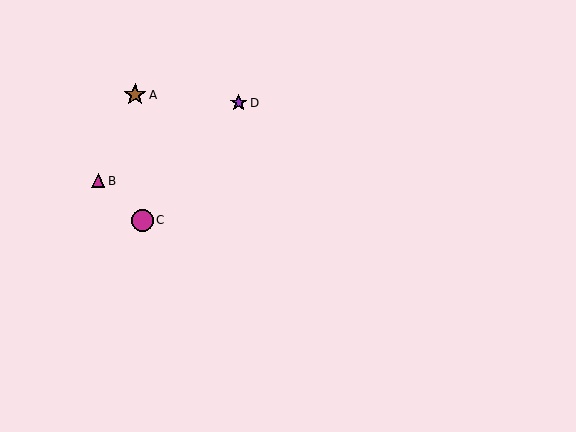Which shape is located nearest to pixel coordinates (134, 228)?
The magenta circle (labeled C) at (142, 221) is nearest to that location.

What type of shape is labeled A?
Shape A is a brown star.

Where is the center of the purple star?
The center of the purple star is at (239, 103).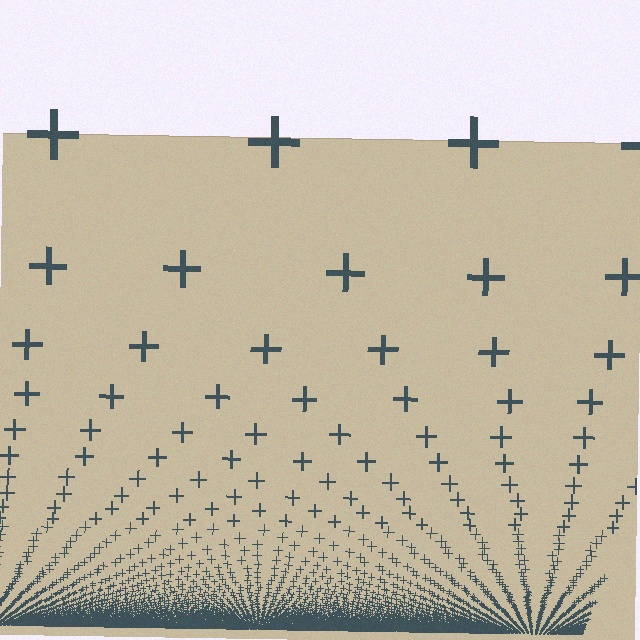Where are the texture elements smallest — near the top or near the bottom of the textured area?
Near the bottom.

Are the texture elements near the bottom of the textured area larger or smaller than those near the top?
Smaller. The gradient is inverted — elements near the bottom are smaller and denser.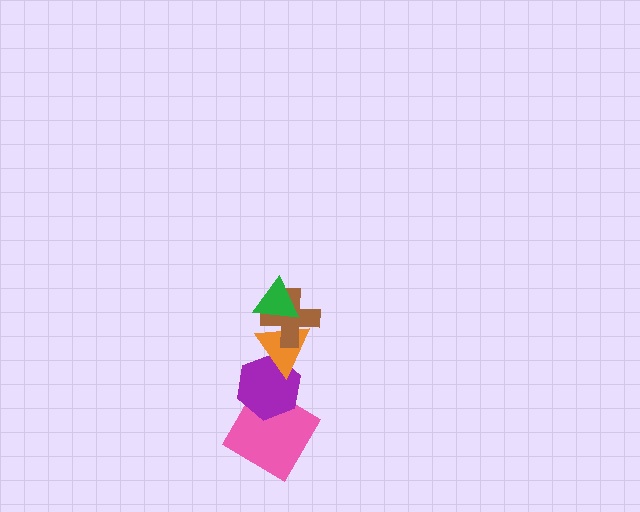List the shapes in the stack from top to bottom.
From top to bottom: the green triangle, the brown cross, the orange triangle, the purple hexagon, the pink diamond.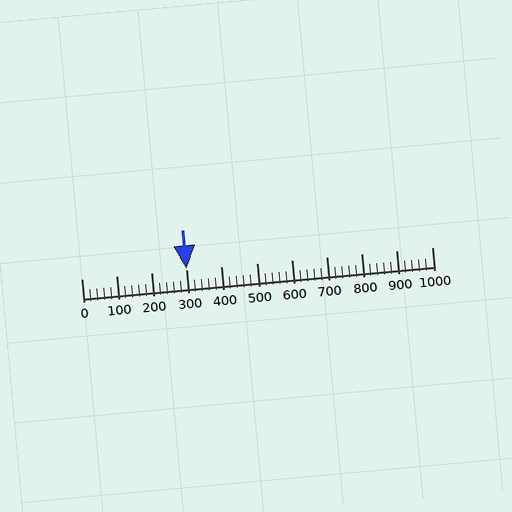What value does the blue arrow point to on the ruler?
The blue arrow points to approximately 300.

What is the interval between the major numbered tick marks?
The major tick marks are spaced 100 units apart.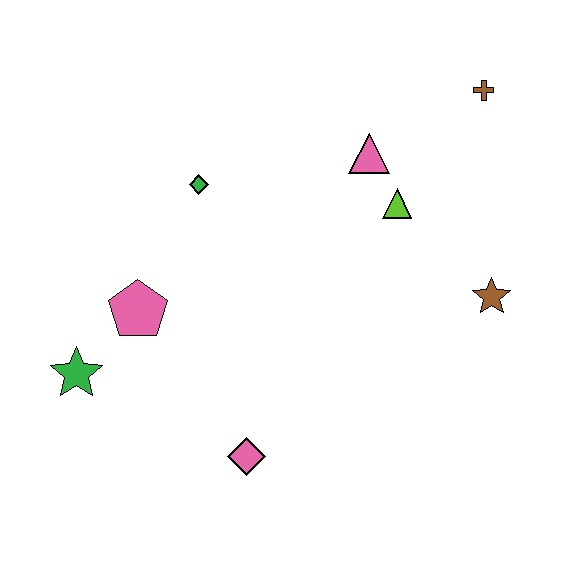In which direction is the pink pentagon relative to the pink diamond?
The pink pentagon is above the pink diamond.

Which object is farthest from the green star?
The brown cross is farthest from the green star.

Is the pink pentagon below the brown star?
Yes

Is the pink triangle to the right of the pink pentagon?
Yes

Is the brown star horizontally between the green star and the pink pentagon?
No